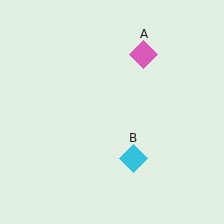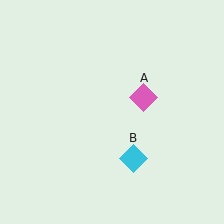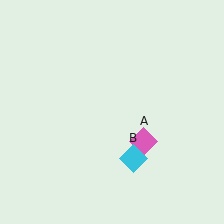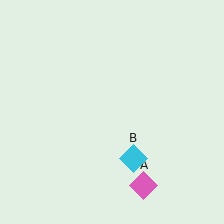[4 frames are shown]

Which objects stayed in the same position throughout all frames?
Cyan diamond (object B) remained stationary.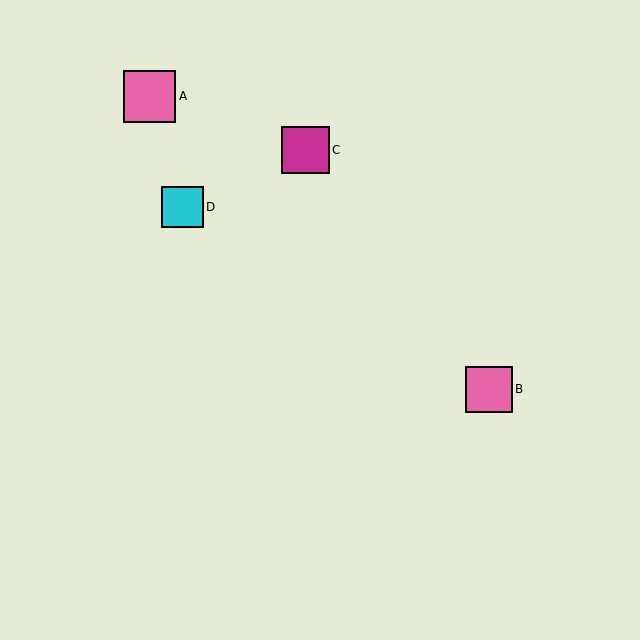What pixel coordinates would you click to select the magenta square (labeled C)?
Click at (306, 150) to select the magenta square C.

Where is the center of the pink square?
The center of the pink square is at (150, 96).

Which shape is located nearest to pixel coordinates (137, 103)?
The pink square (labeled A) at (150, 96) is nearest to that location.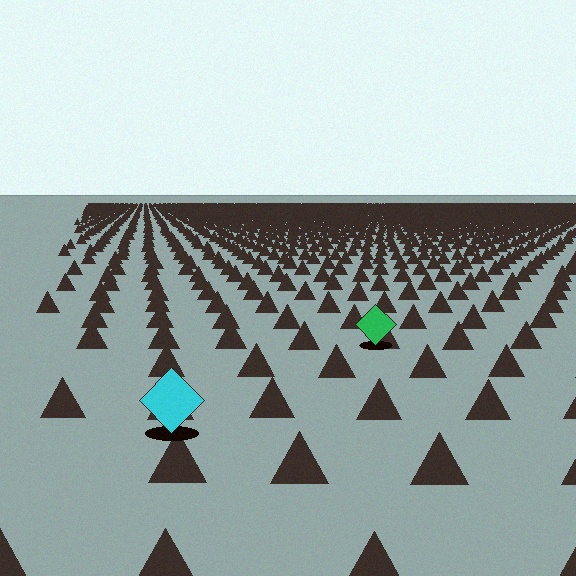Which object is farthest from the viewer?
The green diamond is farthest from the viewer. It appears smaller and the ground texture around it is denser.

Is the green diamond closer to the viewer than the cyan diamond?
No. The cyan diamond is closer — you can tell from the texture gradient: the ground texture is coarser near it.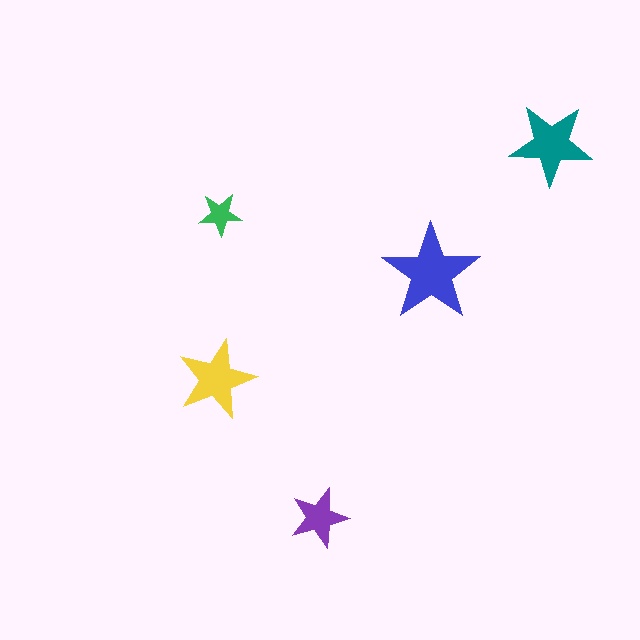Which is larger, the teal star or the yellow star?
The teal one.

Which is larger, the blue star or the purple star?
The blue one.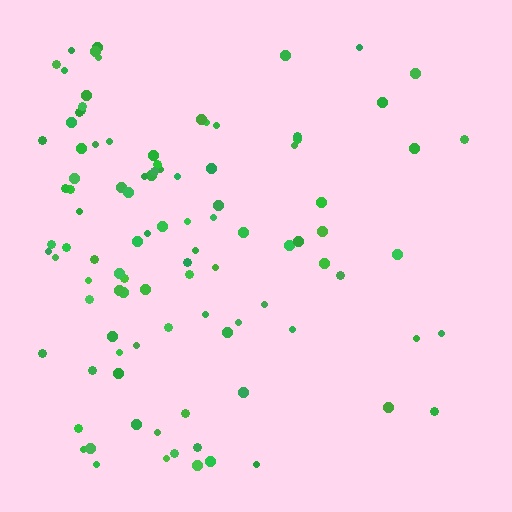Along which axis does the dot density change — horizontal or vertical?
Horizontal.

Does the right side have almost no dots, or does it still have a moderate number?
Still a moderate number, just noticeably fewer than the left.